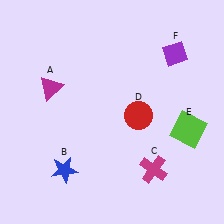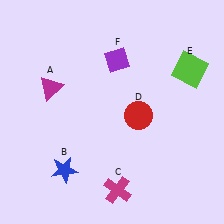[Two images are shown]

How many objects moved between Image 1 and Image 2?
3 objects moved between the two images.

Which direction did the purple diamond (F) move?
The purple diamond (F) moved left.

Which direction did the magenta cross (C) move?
The magenta cross (C) moved left.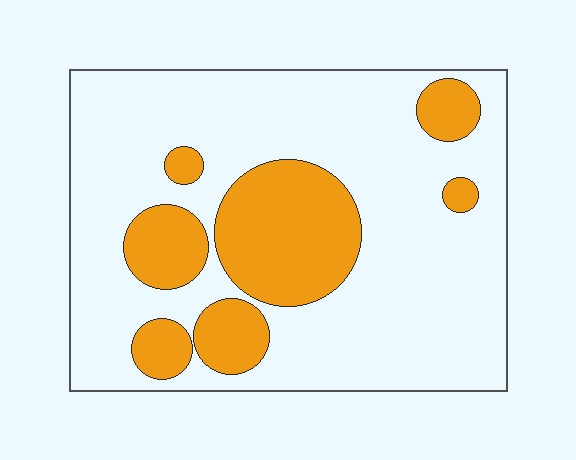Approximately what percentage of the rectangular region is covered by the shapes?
Approximately 25%.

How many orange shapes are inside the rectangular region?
7.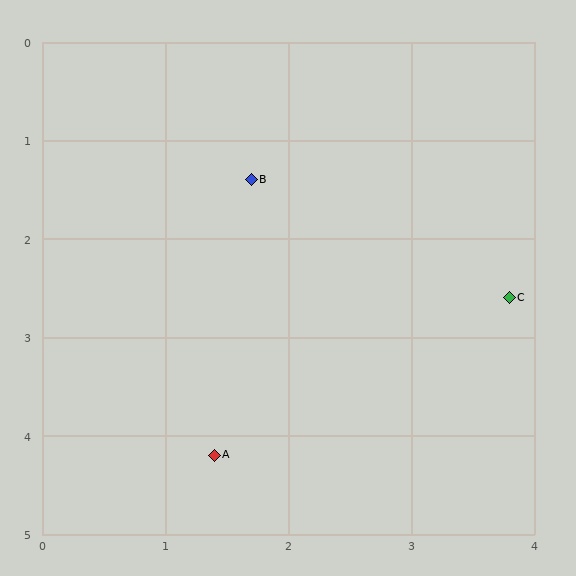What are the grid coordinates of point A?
Point A is at approximately (1.4, 4.2).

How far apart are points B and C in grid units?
Points B and C are about 2.4 grid units apart.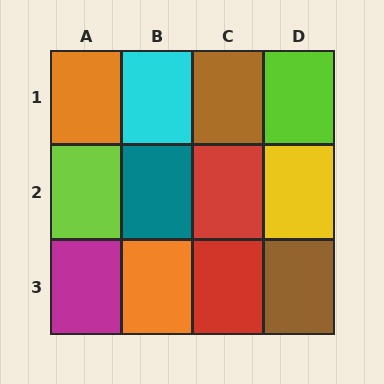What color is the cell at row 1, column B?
Cyan.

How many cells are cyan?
1 cell is cyan.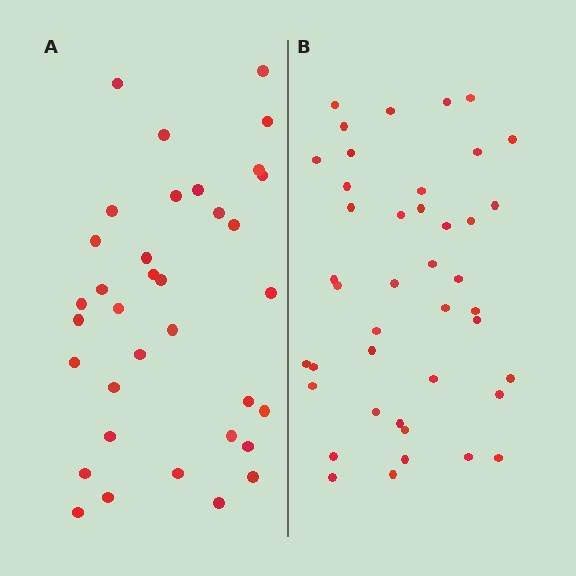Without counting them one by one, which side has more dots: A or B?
Region B (the right region) has more dots.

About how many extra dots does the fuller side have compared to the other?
Region B has roughly 8 or so more dots than region A.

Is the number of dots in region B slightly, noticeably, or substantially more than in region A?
Region B has only slightly more — the two regions are fairly close. The ratio is roughly 1.2 to 1.